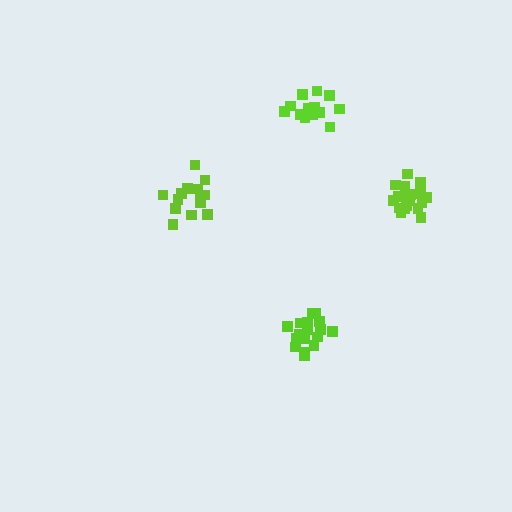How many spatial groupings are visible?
There are 4 spatial groupings.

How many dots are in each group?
Group 1: 14 dots, Group 2: 13 dots, Group 3: 17 dots, Group 4: 18 dots (62 total).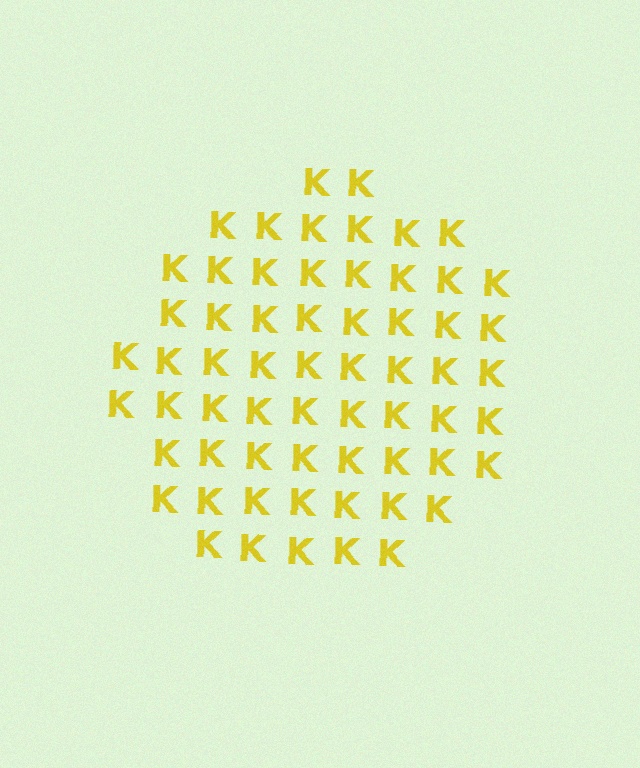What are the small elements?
The small elements are letter K's.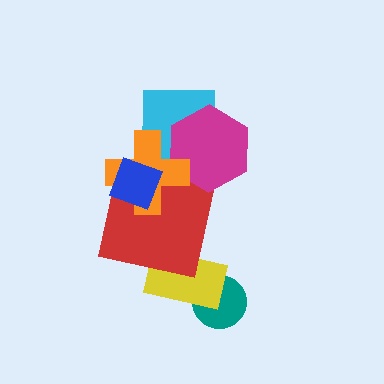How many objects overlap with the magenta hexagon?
2 objects overlap with the magenta hexagon.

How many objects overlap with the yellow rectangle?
2 objects overlap with the yellow rectangle.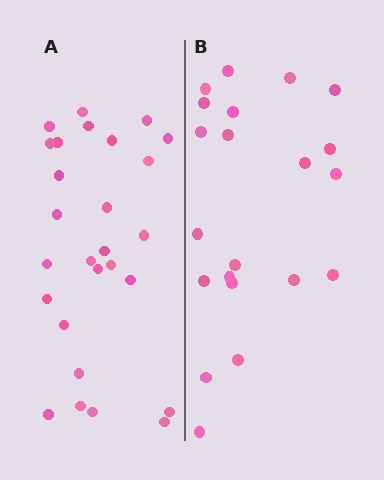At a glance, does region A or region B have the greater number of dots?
Region A (the left region) has more dots.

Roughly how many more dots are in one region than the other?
Region A has about 6 more dots than region B.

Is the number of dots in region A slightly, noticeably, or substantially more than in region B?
Region A has noticeably more, but not dramatically so. The ratio is roughly 1.3 to 1.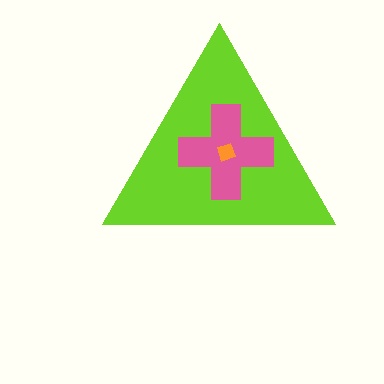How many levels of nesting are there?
3.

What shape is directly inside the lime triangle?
The pink cross.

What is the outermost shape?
The lime triangle.